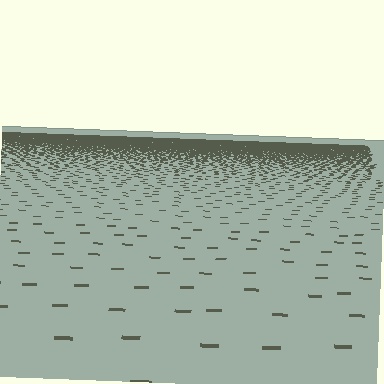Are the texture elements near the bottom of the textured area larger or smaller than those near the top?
Larger. Near the bottom, elements are closer to the viewer and appear at a bigger on-screen size.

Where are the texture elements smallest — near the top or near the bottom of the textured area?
Near the top.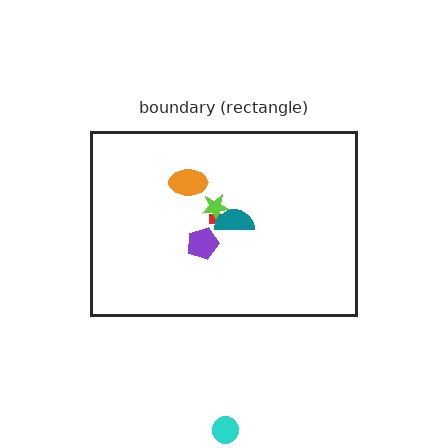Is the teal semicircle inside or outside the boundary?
Inside.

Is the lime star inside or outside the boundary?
Inside.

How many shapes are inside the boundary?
5 inside, 1 outside.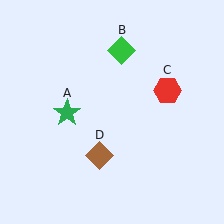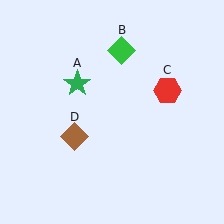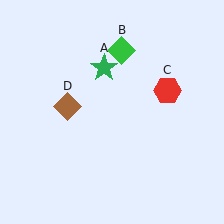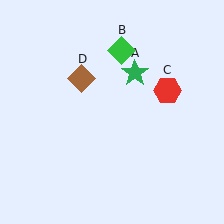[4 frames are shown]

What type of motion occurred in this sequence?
The green star (object A), brown diamond (object D) rotated clockwise around the center of the scene.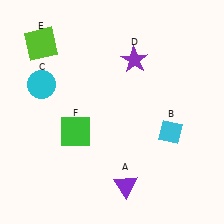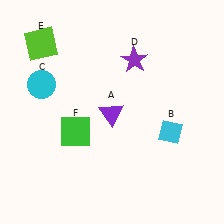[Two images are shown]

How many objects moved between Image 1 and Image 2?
1 object moved between the two images.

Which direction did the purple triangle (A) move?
The purple triangle (A) moved up.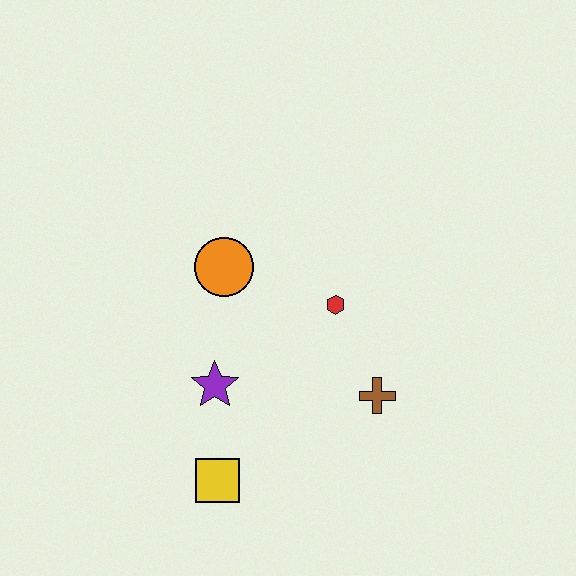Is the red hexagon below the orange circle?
Yes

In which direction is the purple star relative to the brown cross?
The purple star is to the left of the brown cross.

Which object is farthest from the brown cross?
The orange circle is farthest from the brown cross.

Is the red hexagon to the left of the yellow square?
No